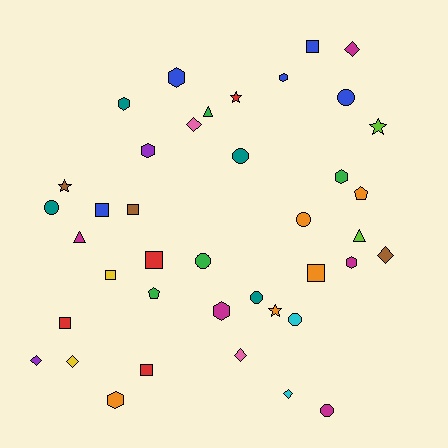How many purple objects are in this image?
There are 2 purple objects.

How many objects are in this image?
There are 40 objects.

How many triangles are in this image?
There are 3 triangles.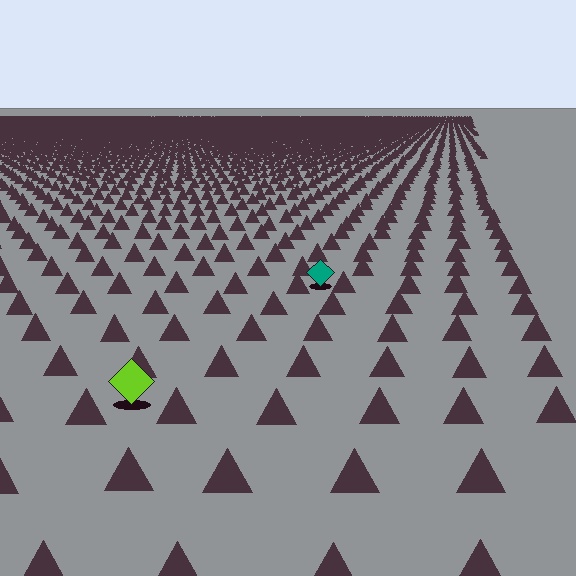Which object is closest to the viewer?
The lime diamond is closest. The texture marks near it are larger and more spread out.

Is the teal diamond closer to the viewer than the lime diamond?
No. The lime diamond is closer — you can tell from the texture gradient: the ground texture is coarser near it.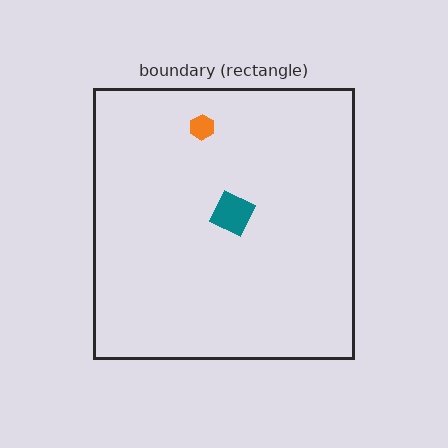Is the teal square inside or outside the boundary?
Inside.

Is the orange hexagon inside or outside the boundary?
Inside.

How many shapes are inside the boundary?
2 inside, 0 outside.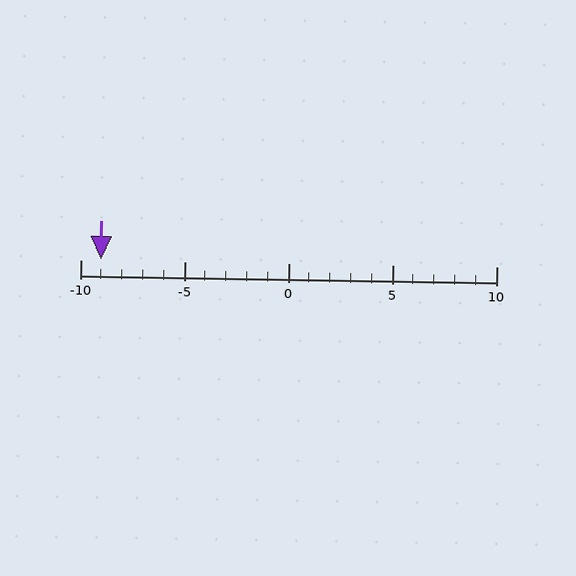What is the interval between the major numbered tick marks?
The major tick marks are spaced 5 units apart.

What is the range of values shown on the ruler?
The ruler shows values from -10 to 10.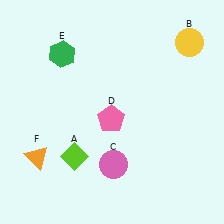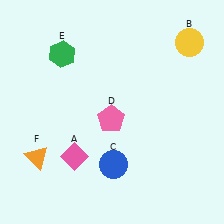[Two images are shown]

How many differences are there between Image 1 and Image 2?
There are 2 differences between the two images.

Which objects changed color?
A changed from lime to pink. C changed from pink to blue.